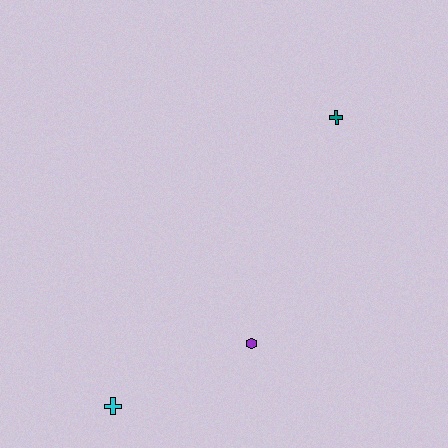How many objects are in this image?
There are 3 objects.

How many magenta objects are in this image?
There are no magenta objects.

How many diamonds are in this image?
There are no diamonds.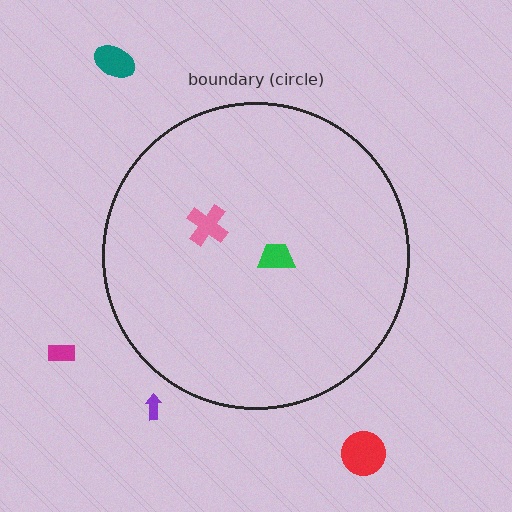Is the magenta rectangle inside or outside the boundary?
Outside.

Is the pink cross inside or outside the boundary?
Inside.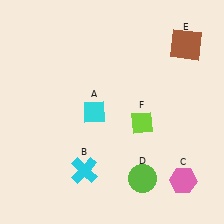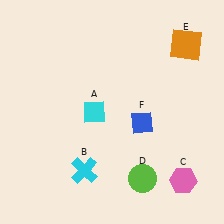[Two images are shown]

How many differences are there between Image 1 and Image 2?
There are 2 differences between the two images.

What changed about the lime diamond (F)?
In Image 1, F is lime. In Image 2, it changed to blue.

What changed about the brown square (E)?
In Image 1, E is brown. In Image 2, it changed to orange.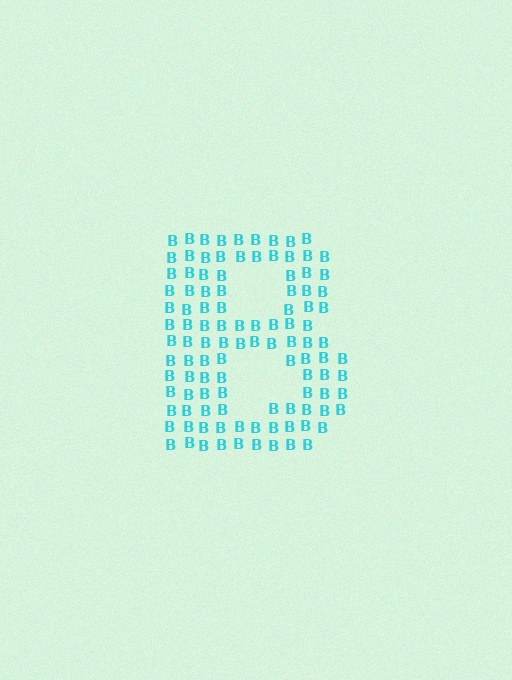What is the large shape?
The large shape is the letter B.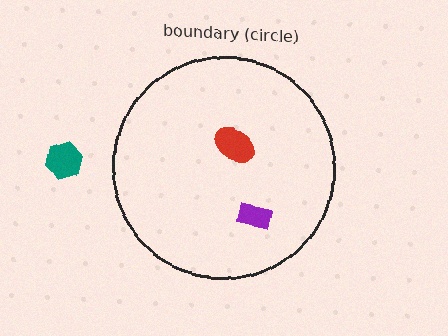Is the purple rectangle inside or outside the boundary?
Inside.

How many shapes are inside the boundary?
2 inside, 1 outside.